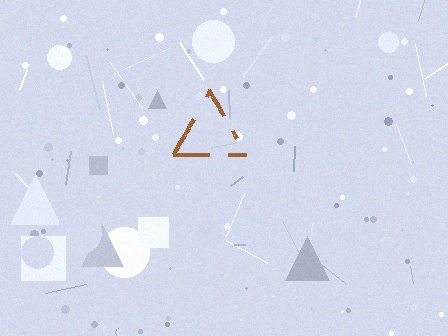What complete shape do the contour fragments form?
The contour fragments form a triangle.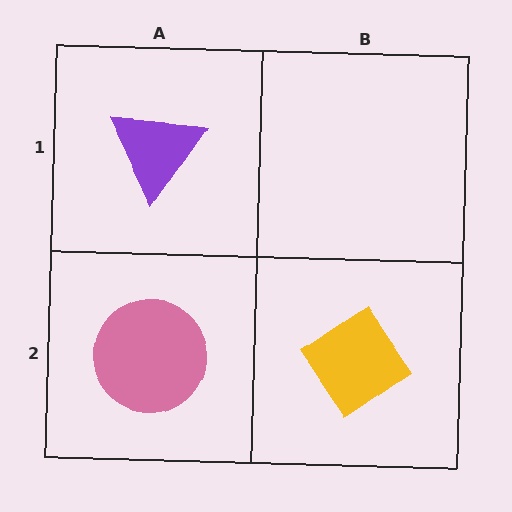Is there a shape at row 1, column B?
No, that cell is empty.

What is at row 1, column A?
A purple triangle.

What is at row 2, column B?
A yellow diamond.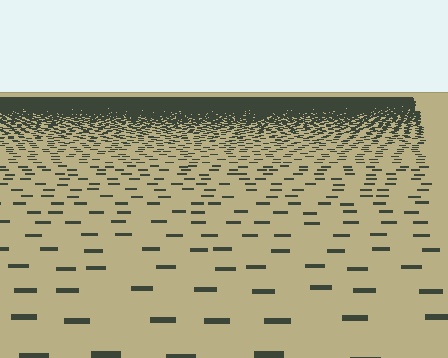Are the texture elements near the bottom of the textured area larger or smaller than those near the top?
Larger. Near the bottom, elements are closer to the viewer and appear at a bigger on-screen size.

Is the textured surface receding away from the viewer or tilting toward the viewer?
The surface is receding away from the viewer. Texture elements get smaller and denser toward the top.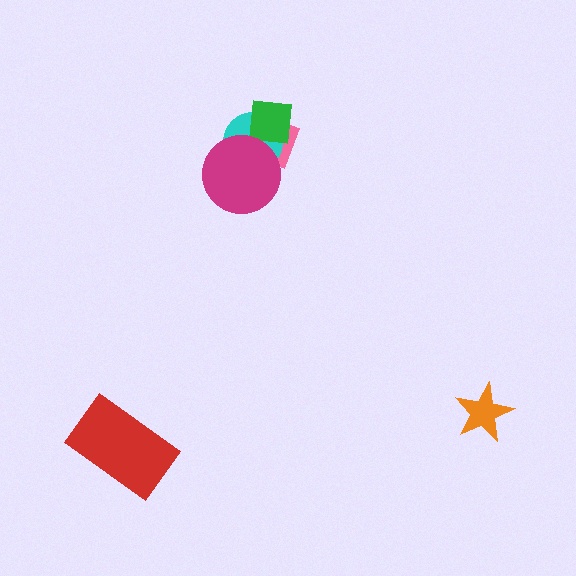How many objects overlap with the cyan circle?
3 objects overlap with the cyan circle.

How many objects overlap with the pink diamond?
3 objects overlap with the pink diamond.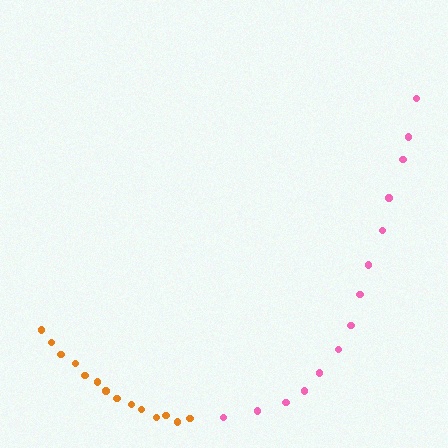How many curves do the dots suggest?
There are 2 distinct paths.